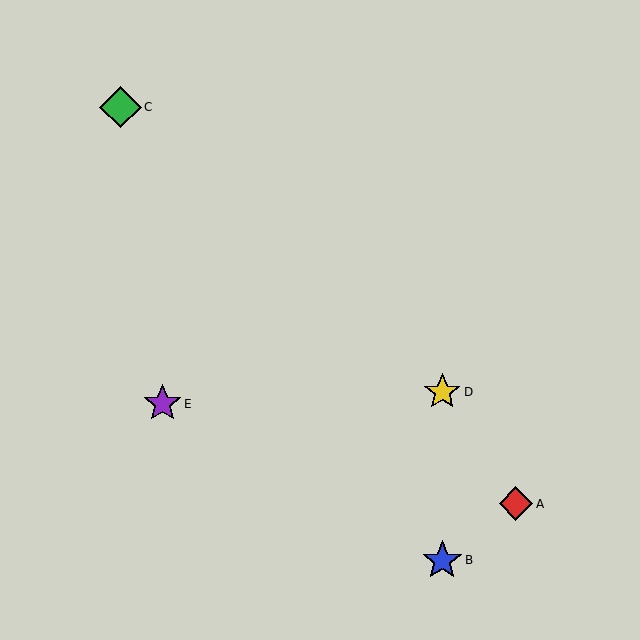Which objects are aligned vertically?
Objects B, D are aligned vertically.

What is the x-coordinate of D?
Object D is at x≈442.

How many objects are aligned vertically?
2 objects (B, D) are aligned vertically.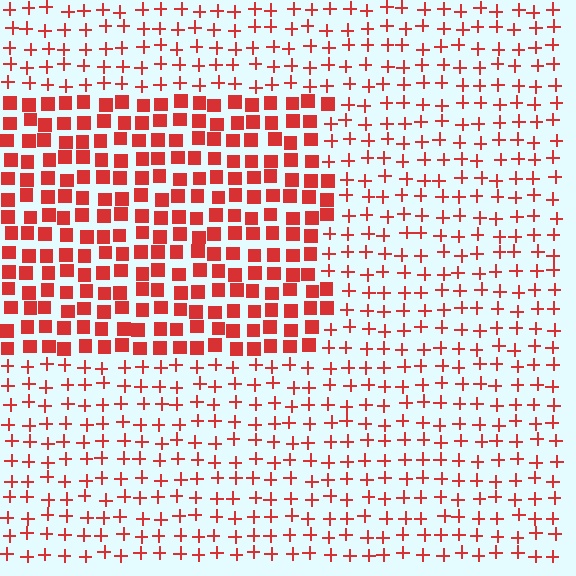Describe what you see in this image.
The image is filled with small red elements arranged in a uniform grid. A rectangle-shaped region contains squares, while the surrounding area contains plus signs. The boundary is defined purely by the change in element shape.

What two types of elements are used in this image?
The image uses squares inside the rectangle region and plus signs outside it.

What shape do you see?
I see a rectangle.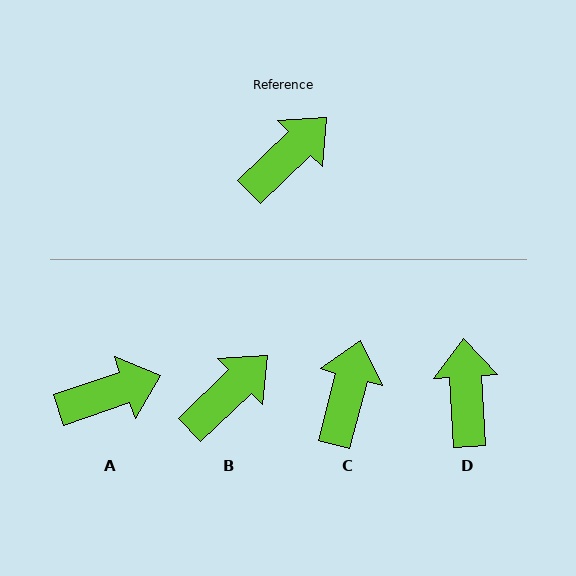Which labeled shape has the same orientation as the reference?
B.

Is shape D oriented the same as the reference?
No, it is off by about 50 degrees.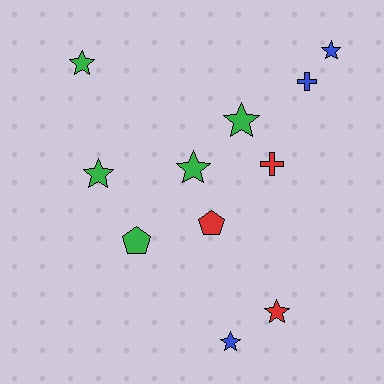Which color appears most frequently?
Green, with 5 objects.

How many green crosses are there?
There are no green crosses.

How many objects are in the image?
There are 11 objects.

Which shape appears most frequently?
Star, with 7 objects.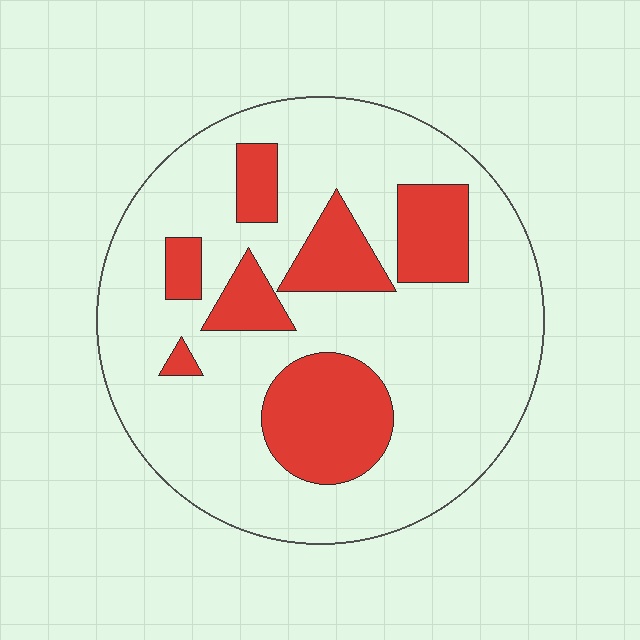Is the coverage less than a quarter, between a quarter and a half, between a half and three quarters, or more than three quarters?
Less than a quarter.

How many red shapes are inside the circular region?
7.